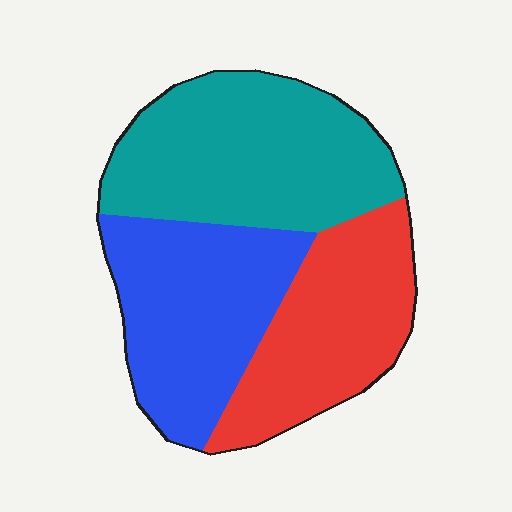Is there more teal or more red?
Teal.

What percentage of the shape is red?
Red covers around 30% of the shape.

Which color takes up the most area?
Teal, at roughly 40%.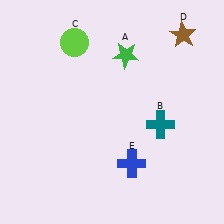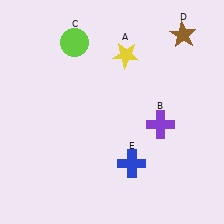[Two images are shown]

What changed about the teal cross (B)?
In Image 1, B is teal. In Image 2, it changed to purple.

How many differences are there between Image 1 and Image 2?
There are 2 differences between the two images.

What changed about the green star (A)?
In Image 1, A is green. In Image 2, it changed to yellow.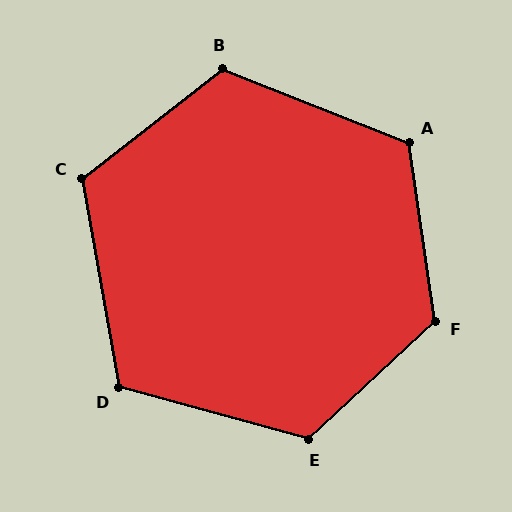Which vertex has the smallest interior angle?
D, at approximately 115 degrees.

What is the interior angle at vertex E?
Approximately 122 degrees (obtuse).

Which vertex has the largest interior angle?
F, at approximately 125 degrees.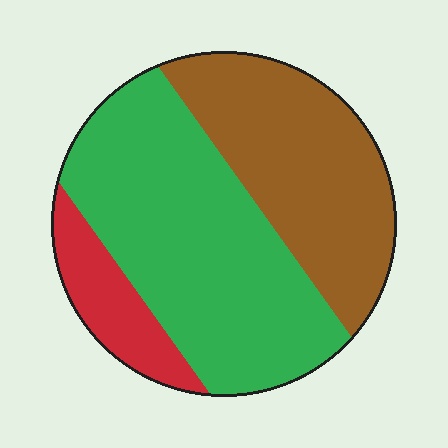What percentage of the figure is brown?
Brown takes up between a third and a half of the figure.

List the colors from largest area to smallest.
From largest to smallest: green, brown, red.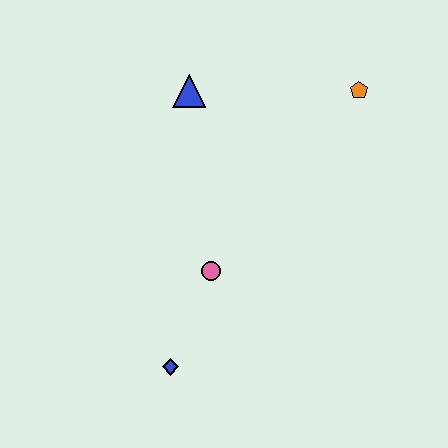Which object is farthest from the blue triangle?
The blue diamond is farthest from the blue triangle.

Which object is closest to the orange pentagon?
The blue triangle is closest to the orange pentagon.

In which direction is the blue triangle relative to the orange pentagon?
The blue triangle is to the left of the orange pentagon.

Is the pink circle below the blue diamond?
No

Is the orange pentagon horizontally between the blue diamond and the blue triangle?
No